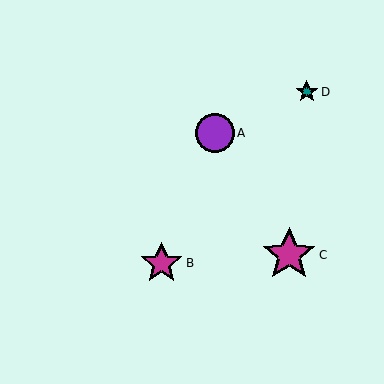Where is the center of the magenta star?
The center of the magenta star is at (289, 255).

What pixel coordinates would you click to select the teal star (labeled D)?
Click at (307, 92) to select the teal star D.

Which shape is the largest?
The magenta star (labeled C) is the largest.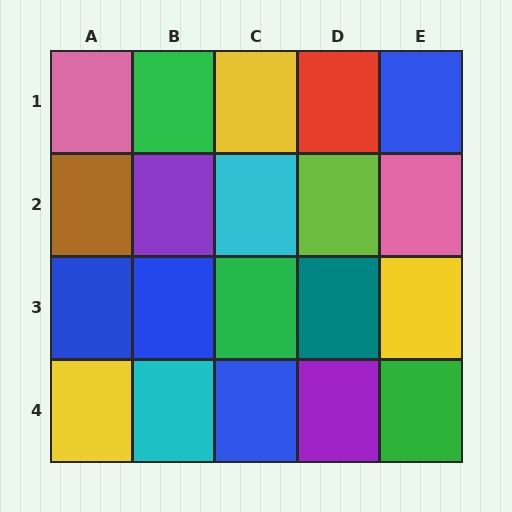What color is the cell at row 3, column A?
Blue.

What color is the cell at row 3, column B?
Blue.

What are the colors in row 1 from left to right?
Pink, green, yellow, red, blue.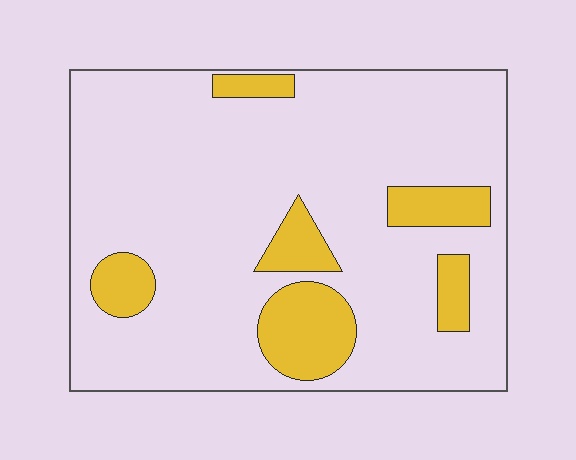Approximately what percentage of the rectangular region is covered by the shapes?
Approximately 15%.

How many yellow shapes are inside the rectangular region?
6.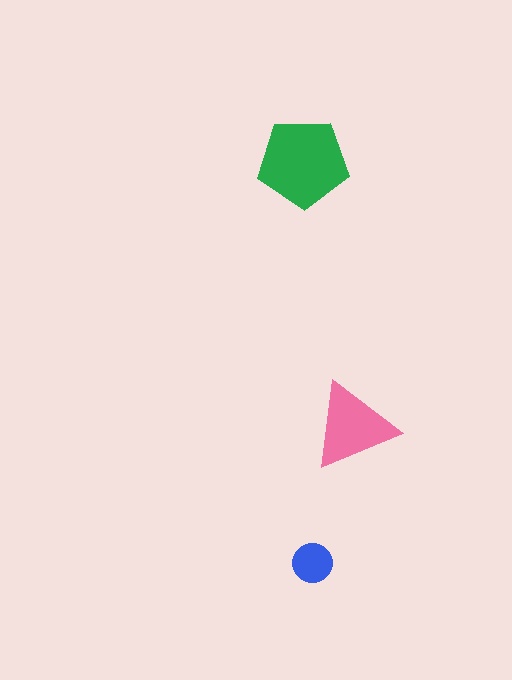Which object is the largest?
The green pentagon.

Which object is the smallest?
The blue circle.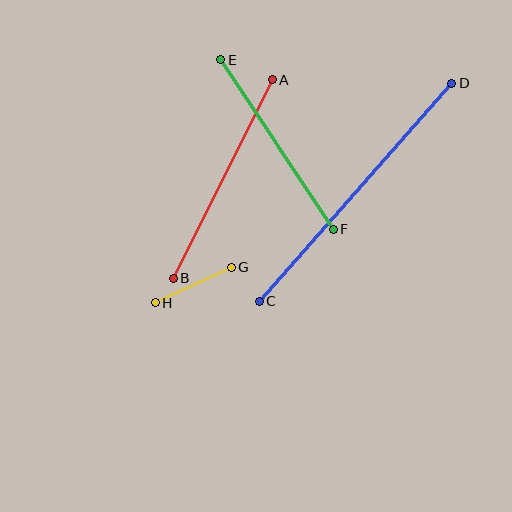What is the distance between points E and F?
The distance is approximately 203 pixels.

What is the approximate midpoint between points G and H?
The midpoint is at approximately (193, 285) pixels.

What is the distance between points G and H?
The distance is approximately 84 pixels.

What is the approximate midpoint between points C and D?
The midpoint is at approximately (355, 192) pixels.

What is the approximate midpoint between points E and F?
The midpoint is at approximately (277, 145) pixels.